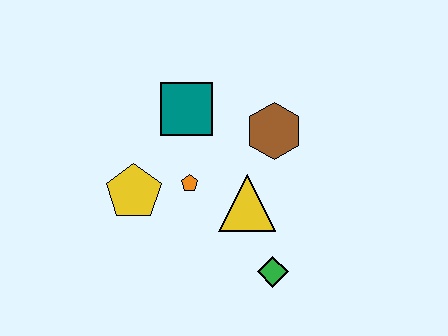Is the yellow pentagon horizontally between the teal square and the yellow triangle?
No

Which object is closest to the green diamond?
The yellow triangle is closest to the green diamond.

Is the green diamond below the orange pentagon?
Yes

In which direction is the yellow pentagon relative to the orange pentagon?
The yellow pentagon is to the left of the orange pentagon.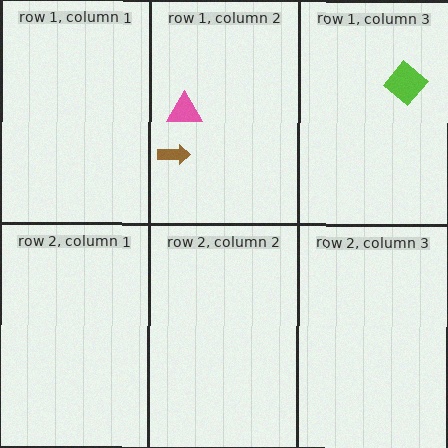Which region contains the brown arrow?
The row 1, column 2 region.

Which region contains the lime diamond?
The row 1, column 3 region.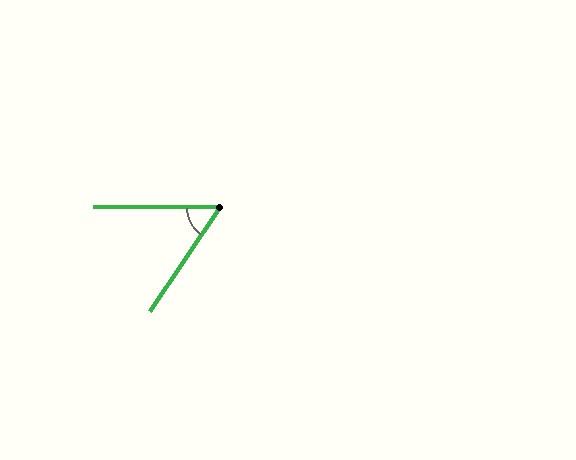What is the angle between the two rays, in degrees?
Approximately 56 degrees.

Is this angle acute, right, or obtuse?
It is acute.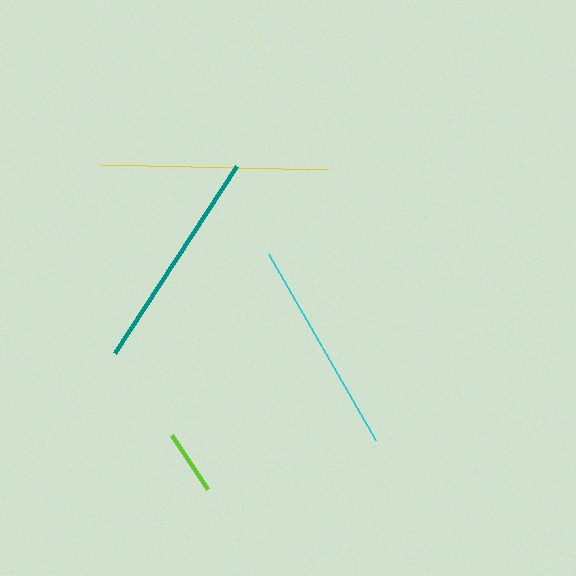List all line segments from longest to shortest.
From longest to shortest: yellow, teal, cyan, lime.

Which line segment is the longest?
The yellow line is the longest at approximately 226 pixels.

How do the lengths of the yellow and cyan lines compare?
The yellow and cyan lines are approximately the same length.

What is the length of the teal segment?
The teal segment is approximately 223 pixels long.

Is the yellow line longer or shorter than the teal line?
The yellow line is longer than the teal line.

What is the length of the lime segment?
The lime segment is approximately 65 pixels long.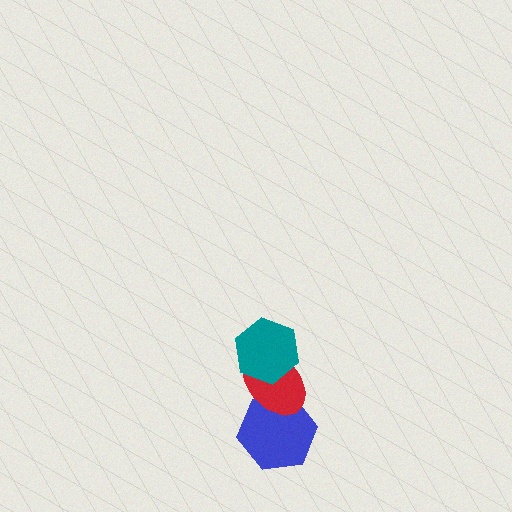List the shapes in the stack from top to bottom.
From top to bottom: the teal hexagon, the red ellipse, the blue hexagon.